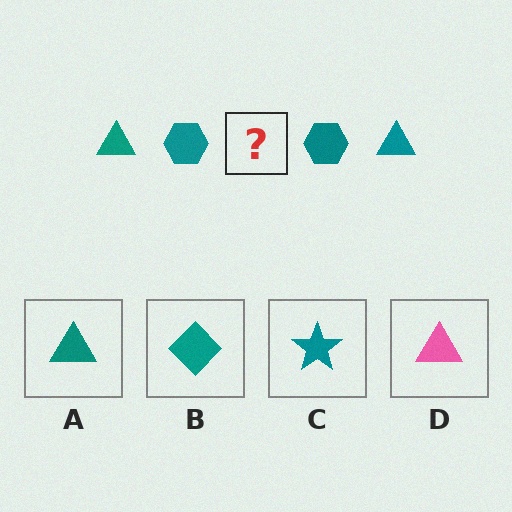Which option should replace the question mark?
Option A.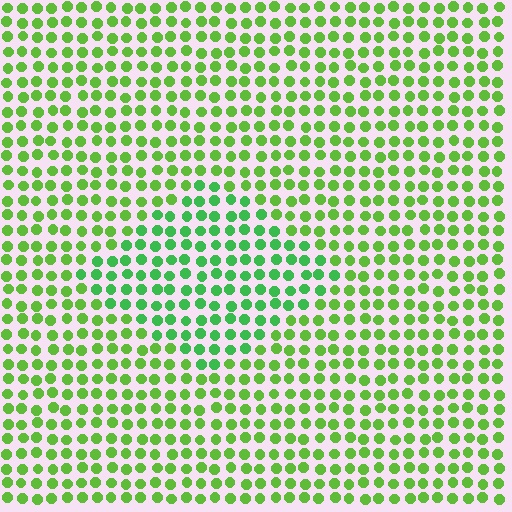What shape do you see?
I see a diamond.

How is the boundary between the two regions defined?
The boundary is defined purely by a slight shift in hue (about 26 degrees). Spacing, size, and orientation are identical on both sides.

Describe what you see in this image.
The image is filled with small lime elements in a uniform arrangement. A diamond-shaped region is visible where the elements are tinted to a slightly different hue, forming a subtle color boundary.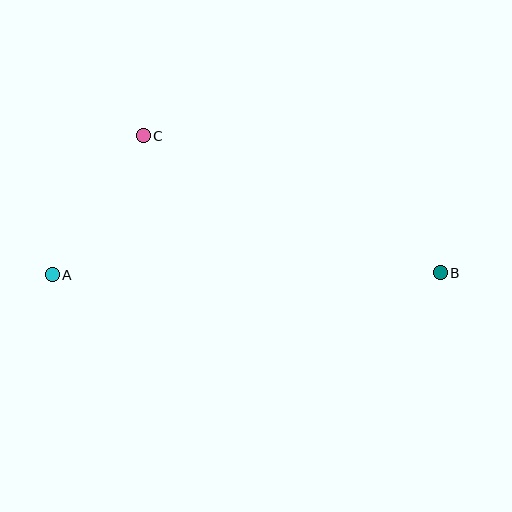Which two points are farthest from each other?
Points A and B are farthest from each other.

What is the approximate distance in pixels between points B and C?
The distance between B and C is approximately 327 pixels.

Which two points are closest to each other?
Points A and C are closest to each other.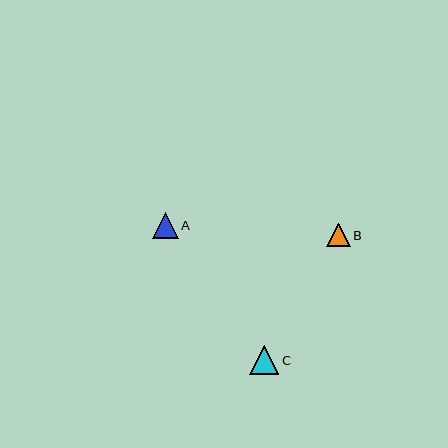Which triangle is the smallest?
Triangle B is the smallest with a size of approximately 23 pixels.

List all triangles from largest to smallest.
From largest to smallest: C, A, B.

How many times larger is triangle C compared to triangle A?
Triangle C is approximately 1.1 times the size of triangle A.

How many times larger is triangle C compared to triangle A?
Triangle C is approximately 1.1 times the size of triangle A.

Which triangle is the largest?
Triangle C is the largest with a size of approximately 29 pixels.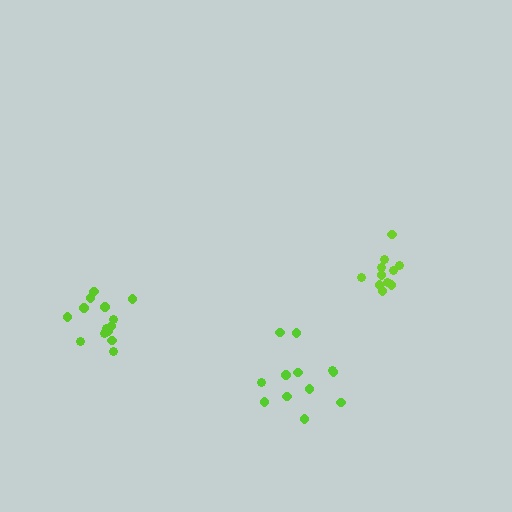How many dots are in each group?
Group 1: 11 dots, Group 2: 14 dots, Group 3: 12 dots (37 total).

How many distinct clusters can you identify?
There are 3 distinct clusters.